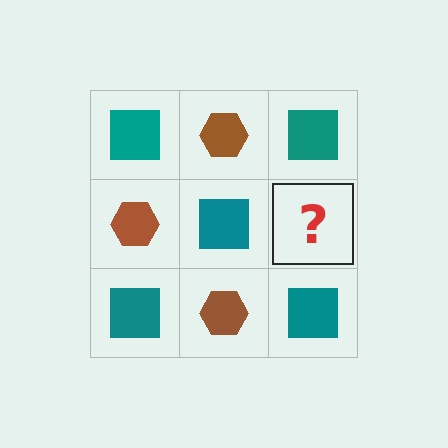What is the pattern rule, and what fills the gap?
The rule is that it alternates teal square and brown hexagon in a checkerboard pattern. The gap should be filled with a brown hexagon.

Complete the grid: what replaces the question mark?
The question mark should be replaced with a brown hexagon.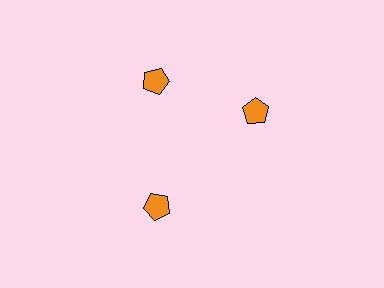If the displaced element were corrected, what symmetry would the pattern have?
It would have 3-fold rotational symmetry — the pattern would map onto itself every 120 degrees.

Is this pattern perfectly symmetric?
No. The 3 orange pentagons are arranged in a ring, but one element near the 3 o'clock position is rotated out of alignment along the ring, breaking the 3-fold rotational symmetry.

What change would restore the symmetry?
The symmetry would be restored by rotating it back into even spacing with its neighbors so that all 3 pentagons sit at equal angles and equal distance from the center.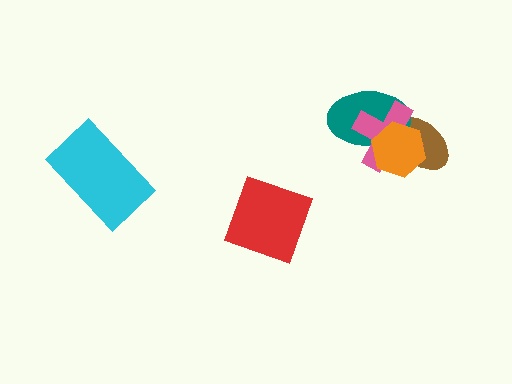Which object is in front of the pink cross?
The orange hexagon is in front of the pink cross.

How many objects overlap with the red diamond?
0 objects overlap with the red diamond.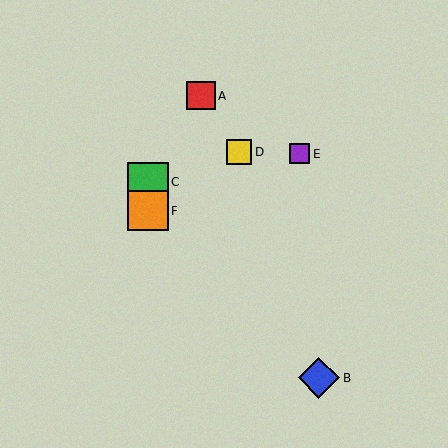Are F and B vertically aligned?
No, F is at x≈148 and B is at x≈319.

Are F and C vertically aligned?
Yes, both are at x≈148.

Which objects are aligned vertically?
Objects C, F are aligned vertically.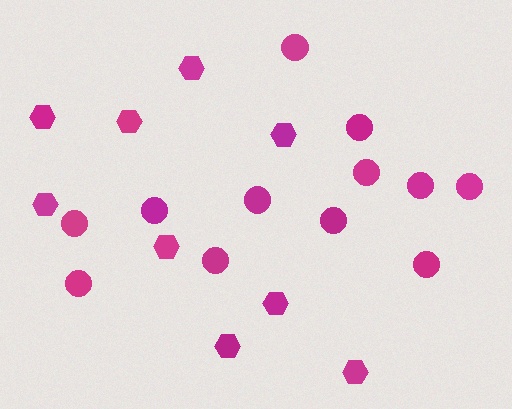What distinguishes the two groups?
There are 2 groups: one group of circles (12) and one group of hexagons (9).